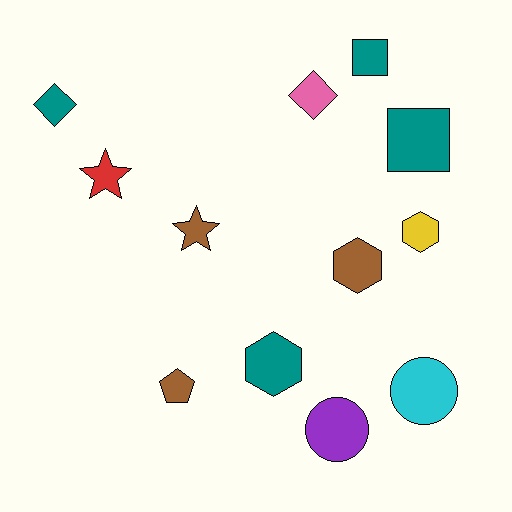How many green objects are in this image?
There are no green objects.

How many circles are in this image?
There are 2 circles.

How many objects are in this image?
There are 12 objects.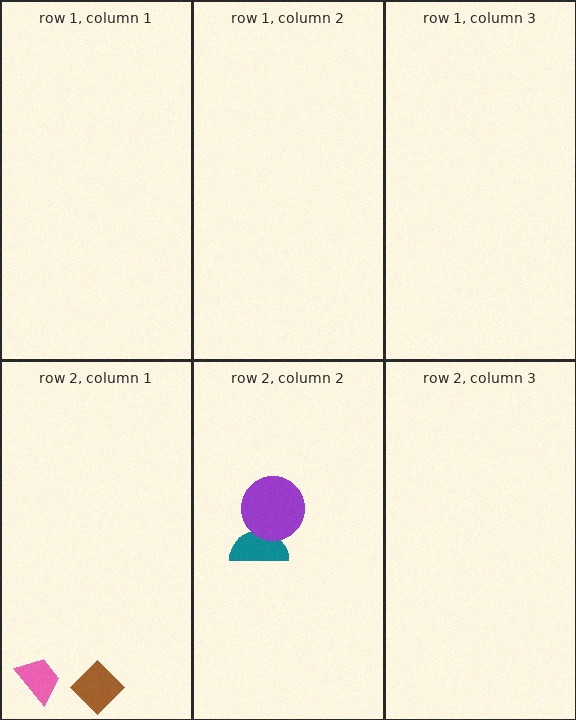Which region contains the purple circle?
The row 2, column 2 region.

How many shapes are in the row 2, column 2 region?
2.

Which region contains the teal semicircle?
The row 2, column 2 region.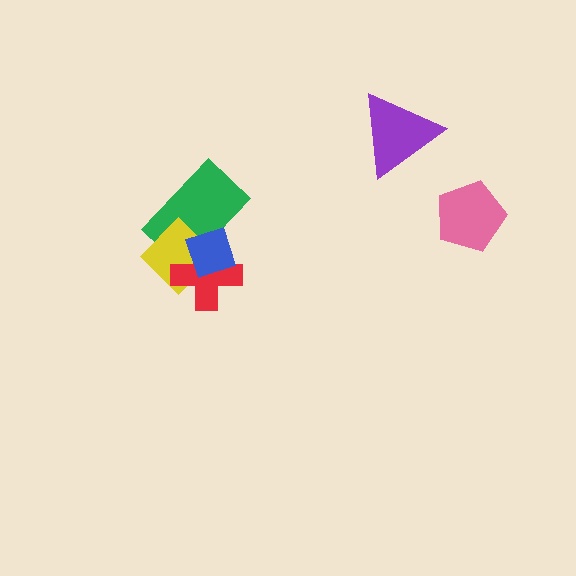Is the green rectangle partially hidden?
Yes, it is partially covered by another shape.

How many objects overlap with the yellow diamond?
3 objects overlap with the yellow diamond.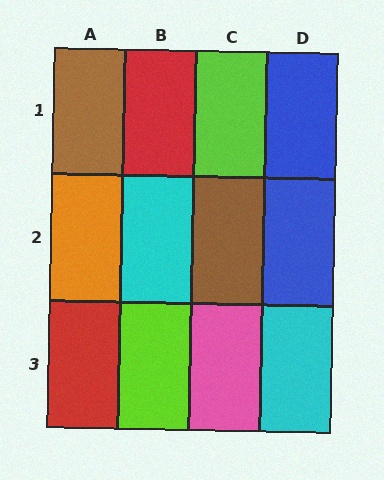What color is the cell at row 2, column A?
Orange.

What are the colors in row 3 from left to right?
Red, lime, pink, cyan.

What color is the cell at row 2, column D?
Blue.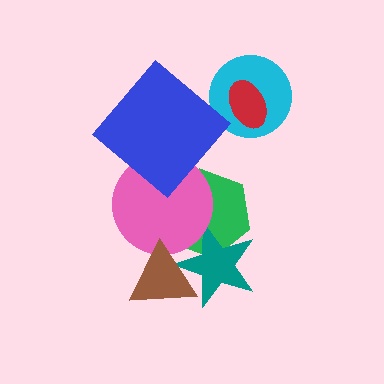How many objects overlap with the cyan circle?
1 object overlaps with the cyan circle.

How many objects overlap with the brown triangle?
2 objects overlap with the brown triangle.